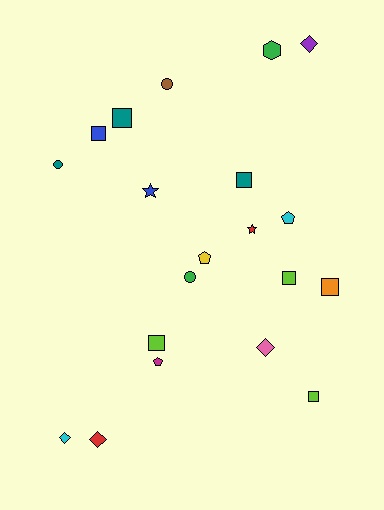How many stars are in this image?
There are 2 stars.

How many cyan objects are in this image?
There are 2 cyan objects.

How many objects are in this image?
There are 20 objects.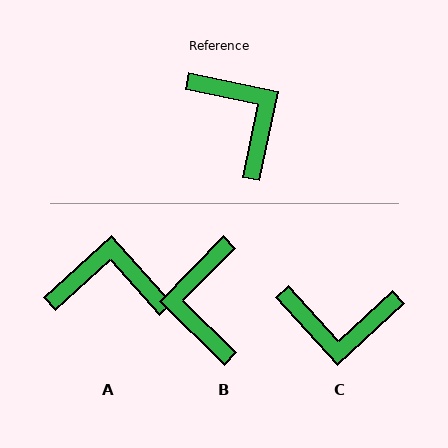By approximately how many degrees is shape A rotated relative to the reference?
Approximately 54 degrees counter-clockwise.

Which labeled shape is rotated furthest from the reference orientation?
B, about 148 degrees away.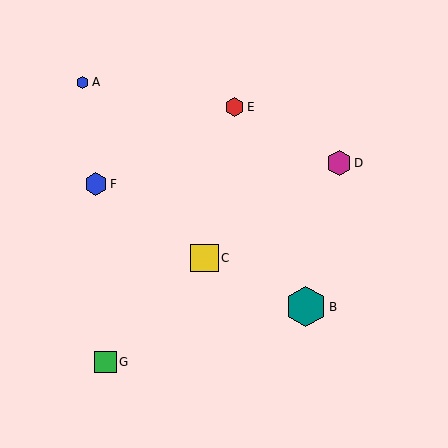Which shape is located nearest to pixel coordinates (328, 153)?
The magenta hexagon (labeled D) at (339, 163) is nearest to that location.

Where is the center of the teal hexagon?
The center of the teal hexagon is at (306, 307).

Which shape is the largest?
The teal hexagon (labeled B) is the largest.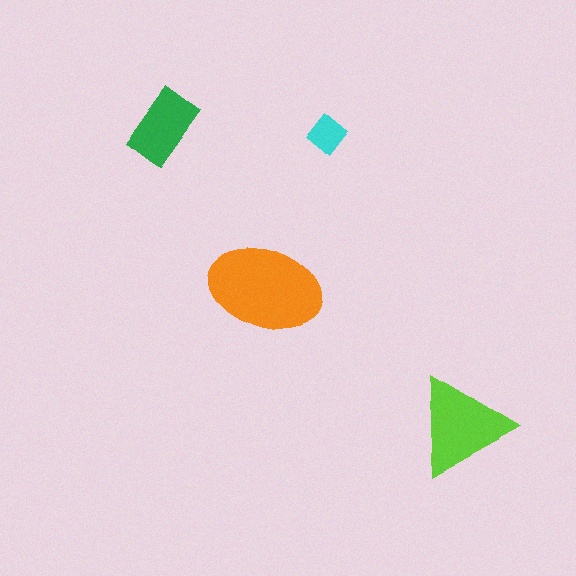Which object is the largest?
The orange ellipse.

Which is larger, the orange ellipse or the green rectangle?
The orange ellipse.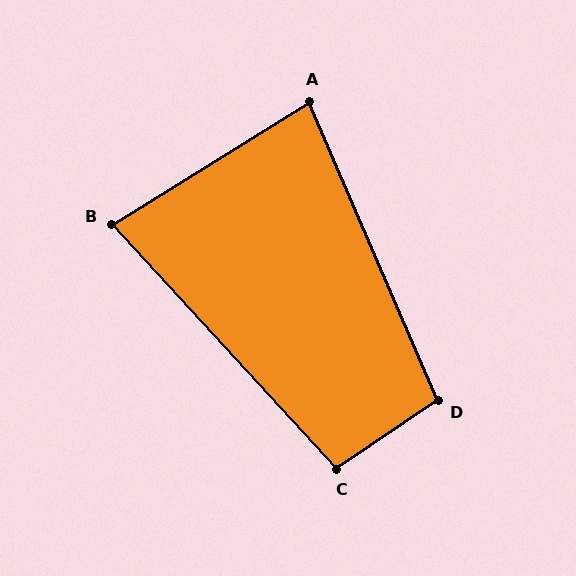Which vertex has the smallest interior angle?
B, at approximately 79 degrees.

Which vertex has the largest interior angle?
D, at approximately 101 degrees.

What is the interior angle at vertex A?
Approximately 82 degrees (acute).